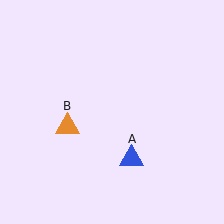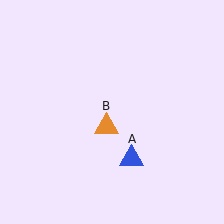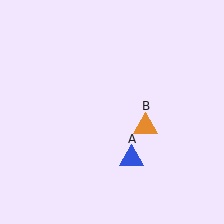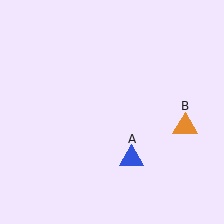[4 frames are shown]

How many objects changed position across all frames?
1 object changed position: orange triangle (object B).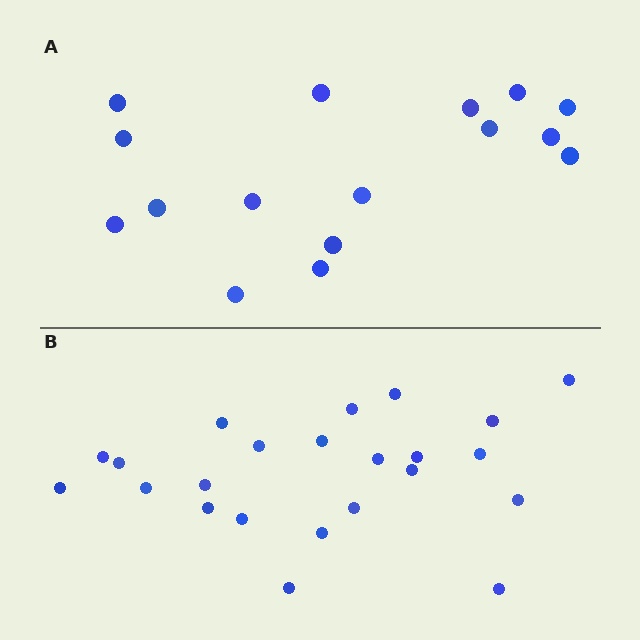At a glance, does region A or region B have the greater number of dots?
Region B (the bottom region) has more dots.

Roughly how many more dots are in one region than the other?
Region B has roughly 8 or so more dots than region A.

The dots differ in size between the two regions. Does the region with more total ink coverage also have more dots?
No. Region A has more total ink coverage because its dots are larger, but region B actually contains more individual dots. Total area can be misleading — the number of items is what matters here.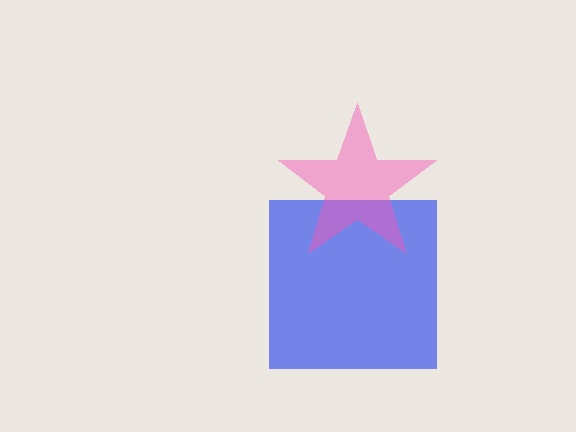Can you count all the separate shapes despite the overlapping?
Yes, there are 2 separate shapes.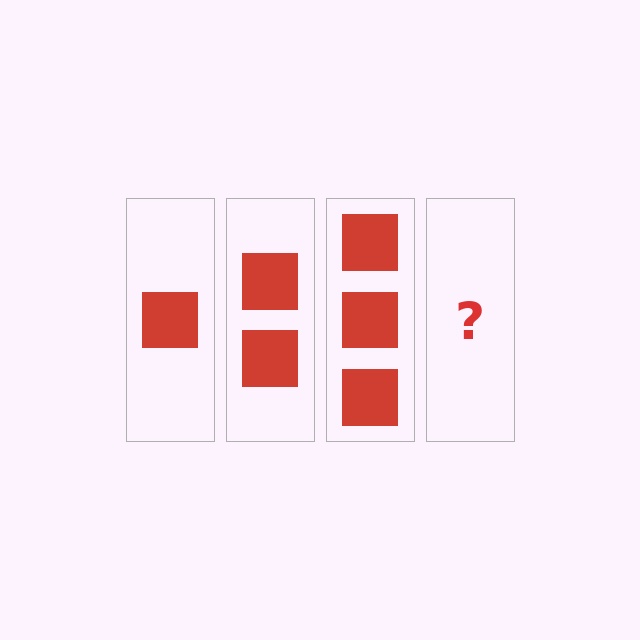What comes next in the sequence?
The next element should be 4 squares.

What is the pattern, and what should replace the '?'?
The pattern is that each step adds one more square. The '?' should be 4 squares.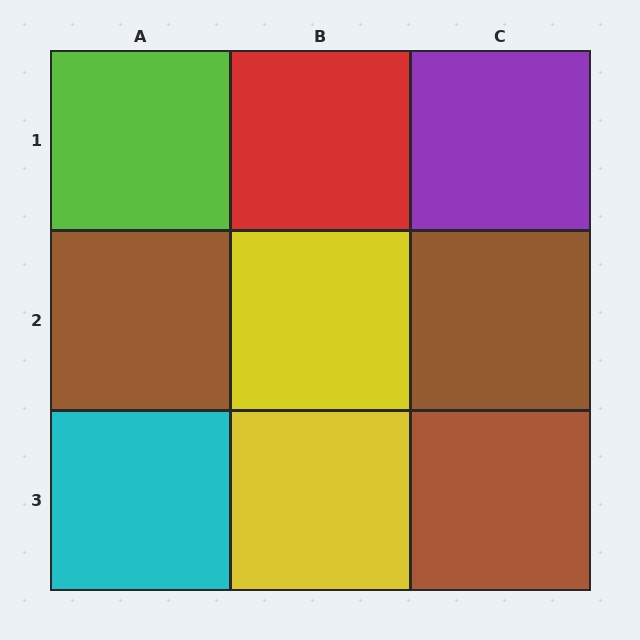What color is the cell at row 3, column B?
Yellow.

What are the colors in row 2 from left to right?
Brown, yellow, brown.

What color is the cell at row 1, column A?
Lime.